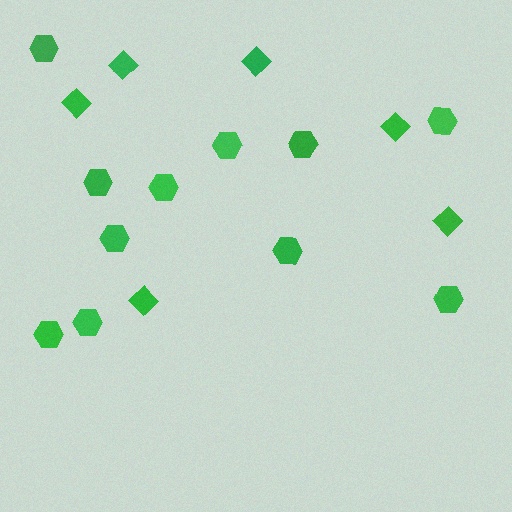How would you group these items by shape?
There are 2 groups: one group of hexagons (11) and one group of diamonds (6).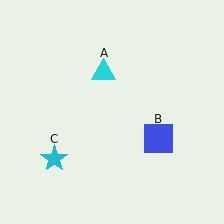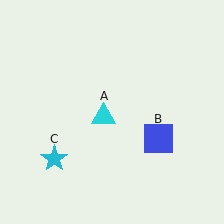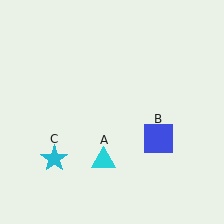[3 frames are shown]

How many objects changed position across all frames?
1 object changed position: cyan triangle (object A).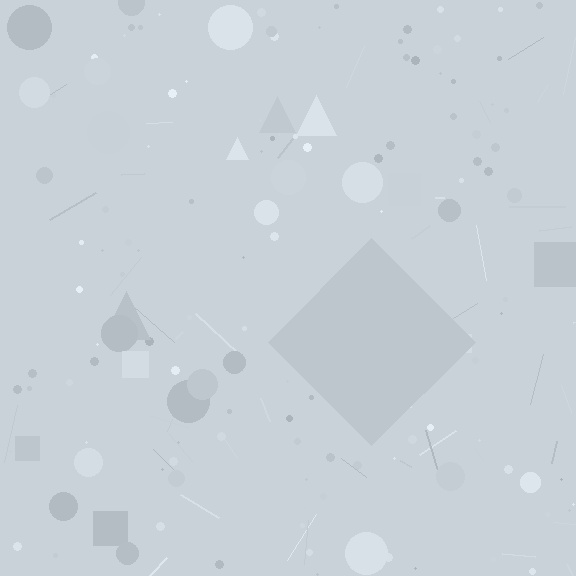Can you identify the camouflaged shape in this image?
The camouflaged shape is a diamond.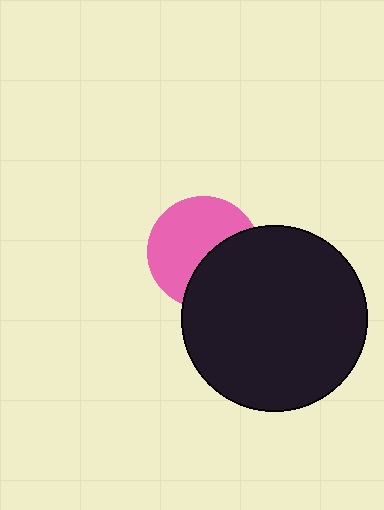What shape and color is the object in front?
The object in front is a black circle.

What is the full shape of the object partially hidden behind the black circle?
The partially hidden object is a pink circle.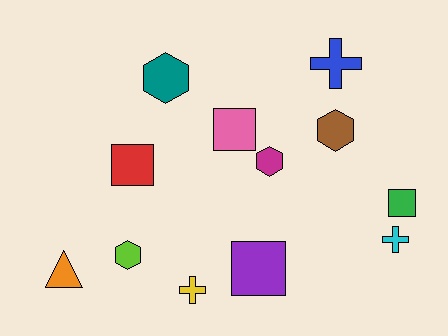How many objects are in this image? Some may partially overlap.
There are 12 objects.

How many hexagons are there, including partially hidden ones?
There are 4 hexagons.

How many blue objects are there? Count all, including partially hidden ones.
There is 1 blue object.